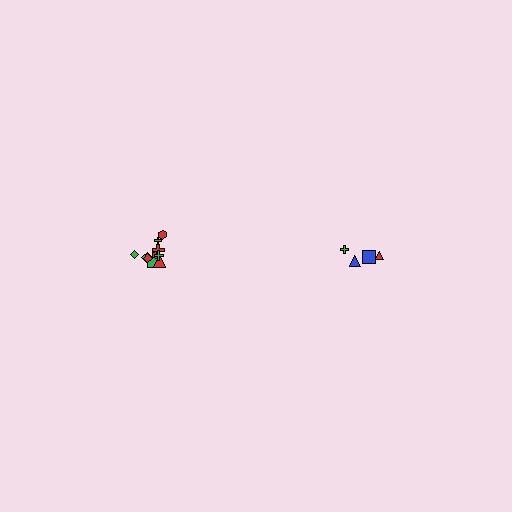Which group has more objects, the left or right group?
The left group.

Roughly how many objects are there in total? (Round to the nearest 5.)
Roughly 15 objects in total.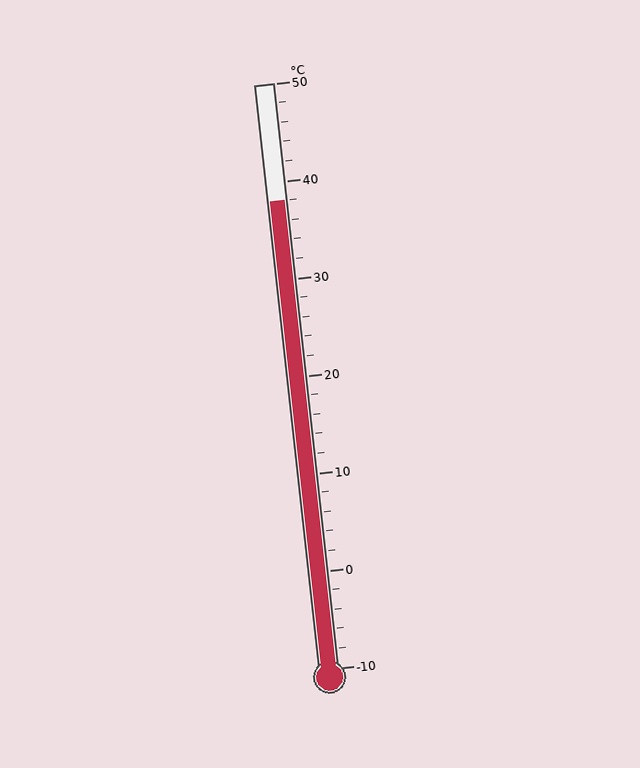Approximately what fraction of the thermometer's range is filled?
The thermometer is filled to approximately 80% of its range.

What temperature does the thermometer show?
The thermometer shows approximately 38°C.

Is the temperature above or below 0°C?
The temperature is above 0°C.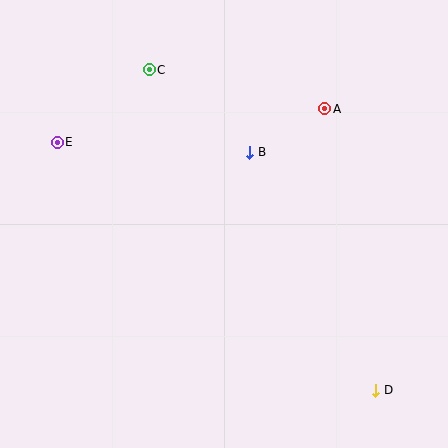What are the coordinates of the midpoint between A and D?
The midpoint between A and D is at (350, 249).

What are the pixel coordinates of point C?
Point C is at (149, 70).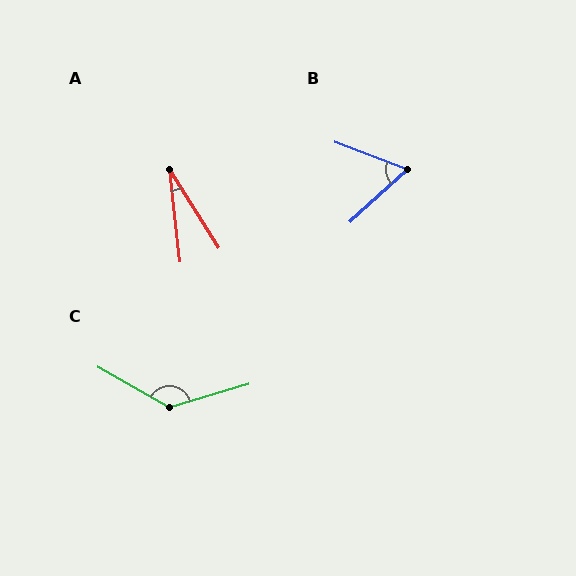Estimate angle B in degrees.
Approximately 64 degrees.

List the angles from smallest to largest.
A (26°), B (64°), C (135°).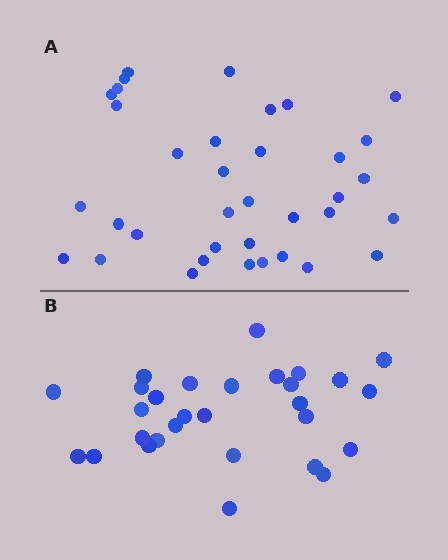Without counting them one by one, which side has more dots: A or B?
Region A (the top region) has more dots.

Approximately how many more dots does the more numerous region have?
Region A has roughly 8 or so more dots than region B.